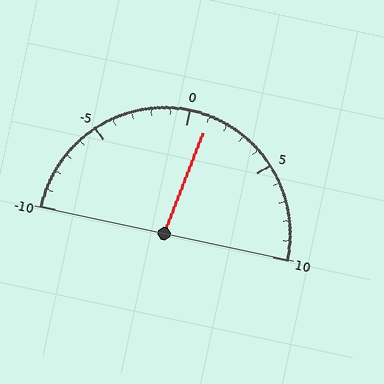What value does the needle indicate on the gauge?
The needle indicates approximately 1.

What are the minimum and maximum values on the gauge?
The gauge ranges from -10 to 10.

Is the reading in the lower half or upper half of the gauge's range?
The reading is in the upper half of the range (-10 to 10).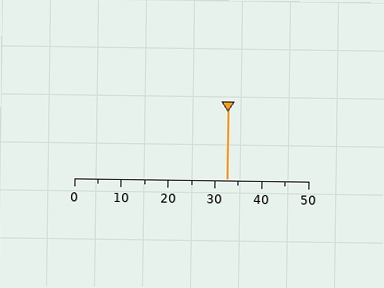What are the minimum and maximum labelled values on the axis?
The axis runs from 0 to 50.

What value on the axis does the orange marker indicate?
The marker indicates approximately 32.5.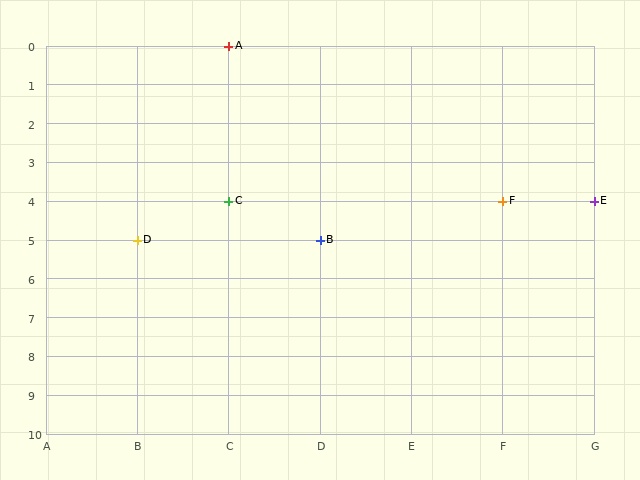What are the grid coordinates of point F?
Point F is at grid coordinates (F, 4).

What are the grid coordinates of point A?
Point A is at grid coordinates (C, 0).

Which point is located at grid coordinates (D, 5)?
Point B is at (D, 5).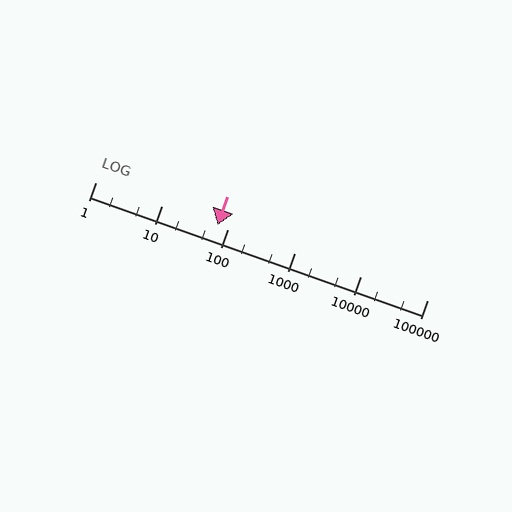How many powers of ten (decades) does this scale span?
The scale spans 5 decades, from 1 to 100000.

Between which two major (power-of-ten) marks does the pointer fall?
The pointer is between 10 and 100.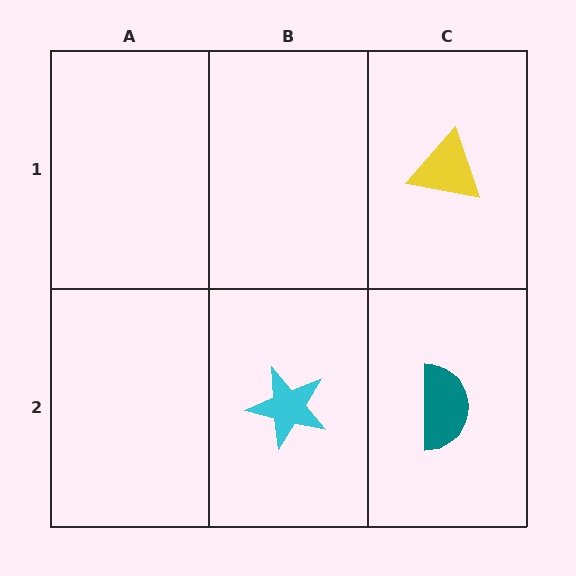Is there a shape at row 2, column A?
No, that cell is empty.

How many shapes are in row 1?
1 shape.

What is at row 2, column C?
A teal semicircle.